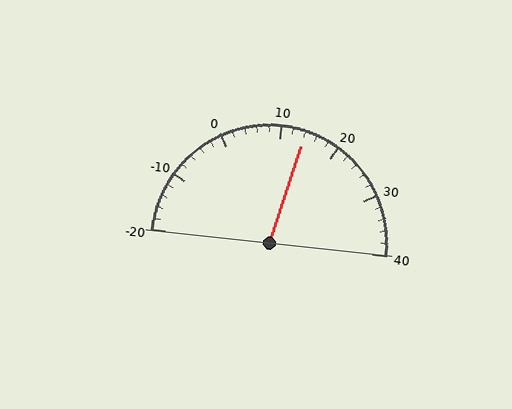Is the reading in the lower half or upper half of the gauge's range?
The reading is in the upper half of the range (-20 to 40).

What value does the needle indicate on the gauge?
The needle indicates approximately 14.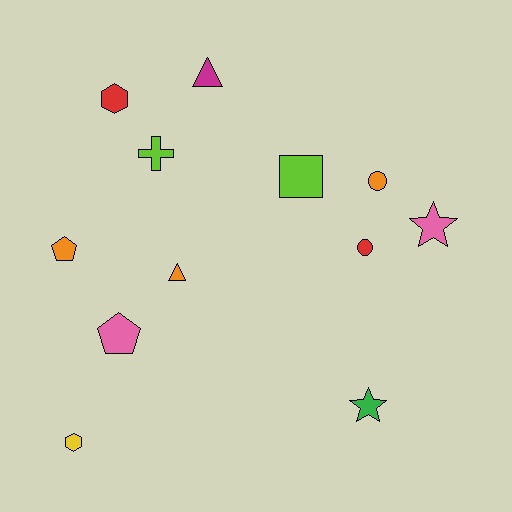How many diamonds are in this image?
There are no diamonds.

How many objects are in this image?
There are 12 objects.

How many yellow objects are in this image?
There is 1 yellow object.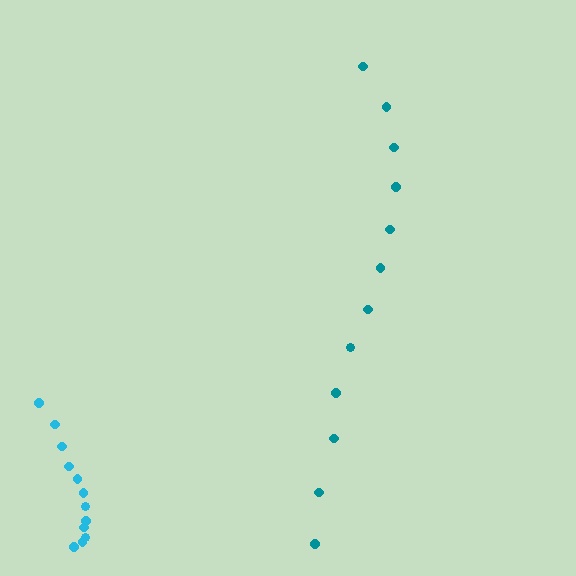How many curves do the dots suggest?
There are 2 distinct paths.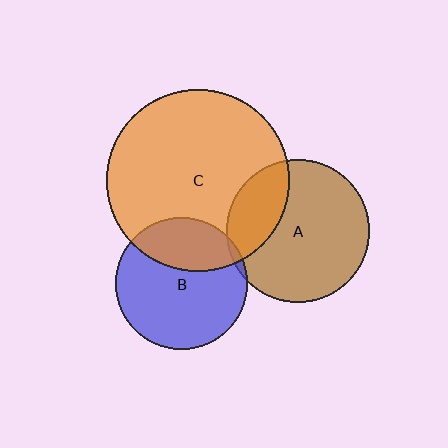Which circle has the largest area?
Circle C (orange).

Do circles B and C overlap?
Yes.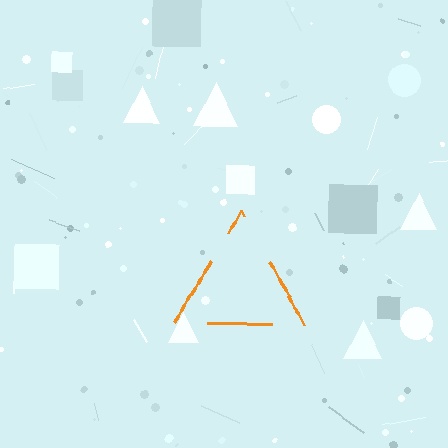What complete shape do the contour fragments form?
The contour fragments form a triangle.